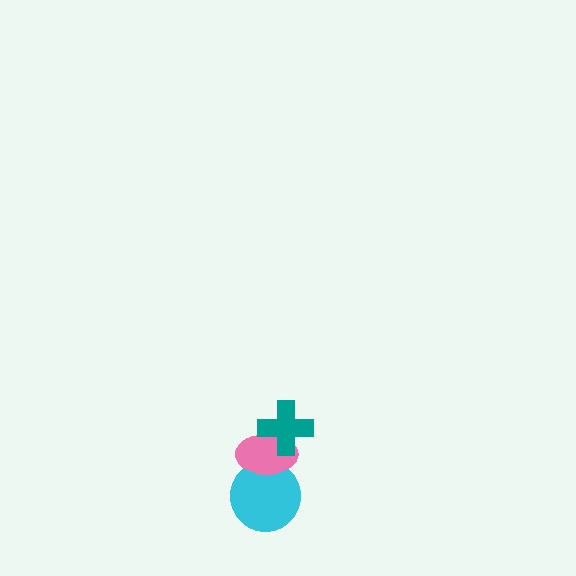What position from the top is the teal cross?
The teal cross is 1st from the top.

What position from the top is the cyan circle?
The cyan circle is 3rd from the top.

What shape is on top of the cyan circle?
The pink ellipse is on top of the cyan circle.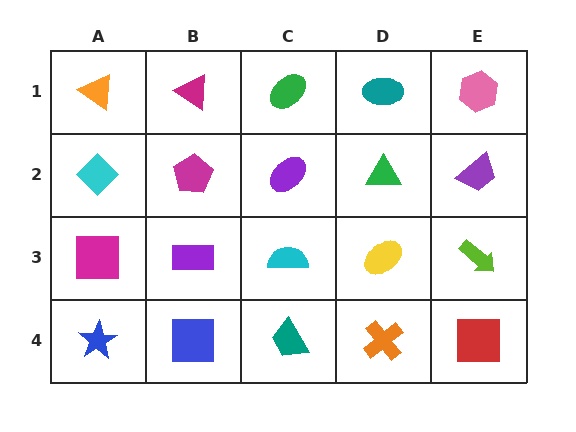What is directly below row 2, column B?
A purple rectangle.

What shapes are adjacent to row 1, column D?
A green triangle (row 2, column D), a green ellipse (row 1, column C), a pink hexagon (row 1, column E).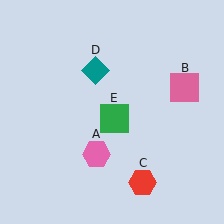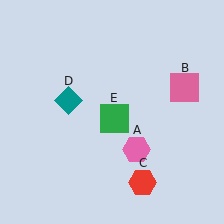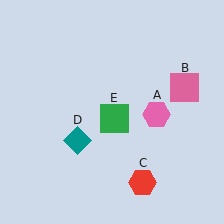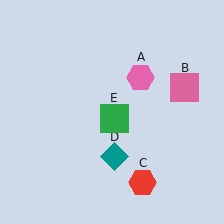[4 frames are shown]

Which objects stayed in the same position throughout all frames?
Pink square (object B) and red hexagon (object C) and green square (object E) remained stationary.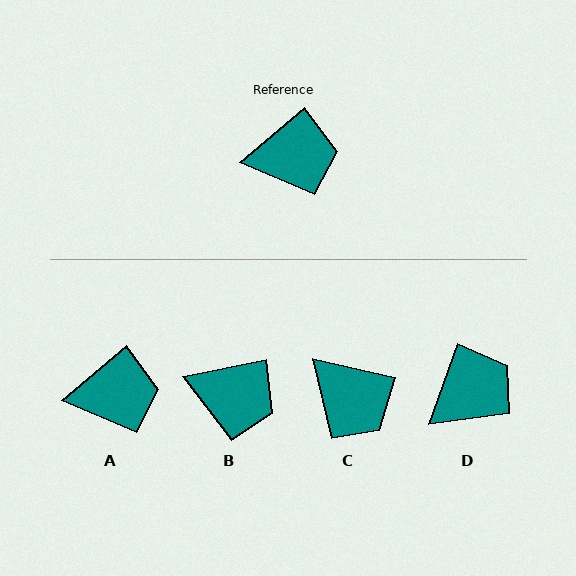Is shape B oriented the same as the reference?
No, it is off by about 29 degrees.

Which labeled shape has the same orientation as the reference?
A.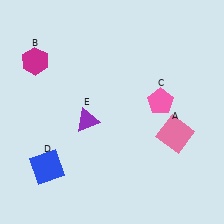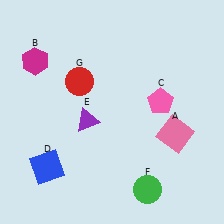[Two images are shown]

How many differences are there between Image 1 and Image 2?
There are 2 differences between the two images.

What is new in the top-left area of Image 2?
A red circle (G) was added in the top-left area of Image 2.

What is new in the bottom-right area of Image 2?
A green circle (F) was added in the bottom-right area of Image 2.